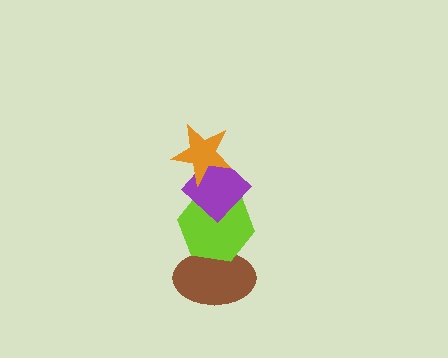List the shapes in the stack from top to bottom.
From top to bottom: the orange star, the purple diamond, the lime hexagon, the brown ellipse.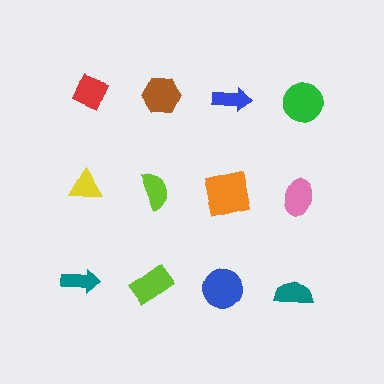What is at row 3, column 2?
A lime rectangle.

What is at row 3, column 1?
A teal arrow.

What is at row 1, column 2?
A brown hexagon.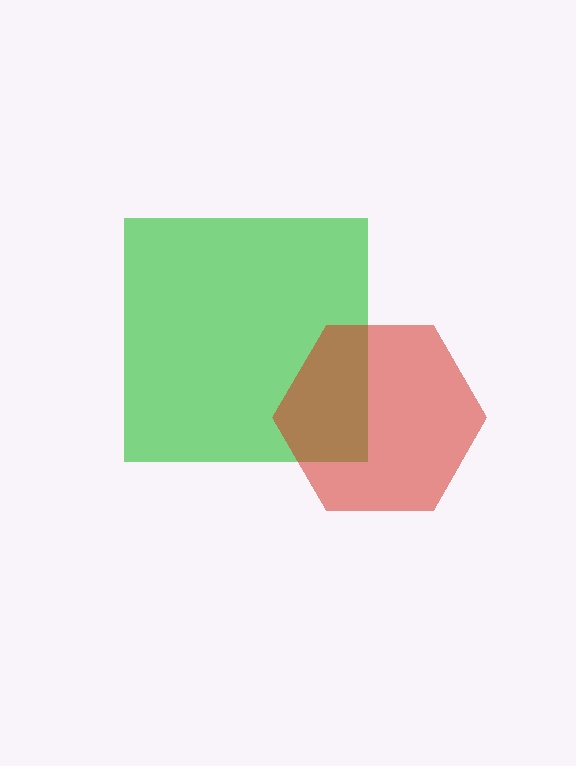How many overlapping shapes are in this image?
There are 2 overlapping shapes in the image.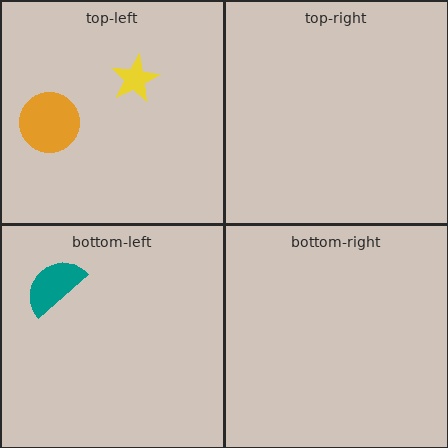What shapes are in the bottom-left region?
The teal semicircle.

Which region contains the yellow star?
The top-left region.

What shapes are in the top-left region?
The yellow star, the orange circle.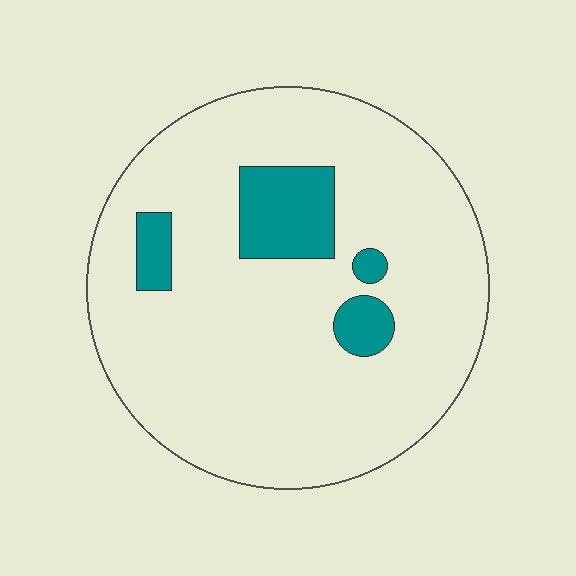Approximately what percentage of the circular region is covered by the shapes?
Approximately 10%.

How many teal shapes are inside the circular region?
4.